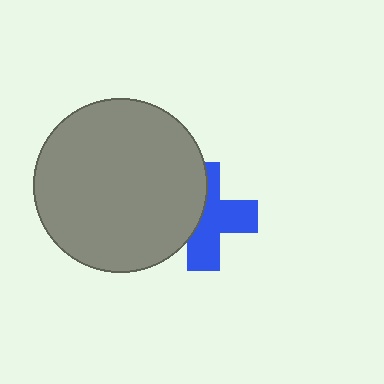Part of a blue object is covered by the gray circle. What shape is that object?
It is a cross.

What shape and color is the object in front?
The object in front is a gray circle.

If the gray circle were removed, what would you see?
You would see the complete blue cross.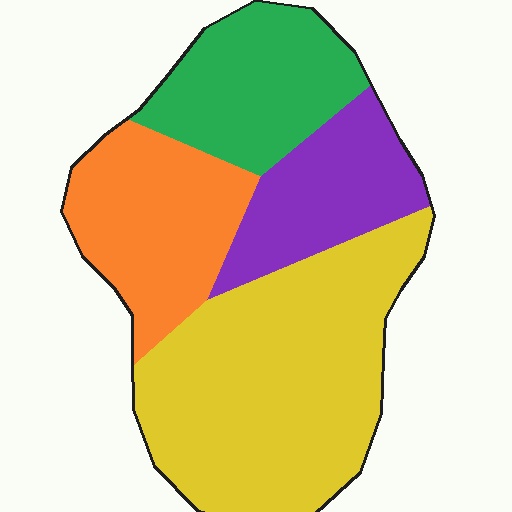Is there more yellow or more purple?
Yellow.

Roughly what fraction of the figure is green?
Green takes up about one fifth (1/5) of the figure.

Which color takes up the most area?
Yellow, at roughly 45%.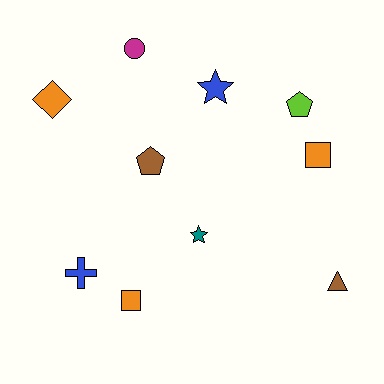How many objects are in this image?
There are 10 objects.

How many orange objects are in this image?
There are 3 orange objects.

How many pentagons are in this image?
There are 2 pentagons.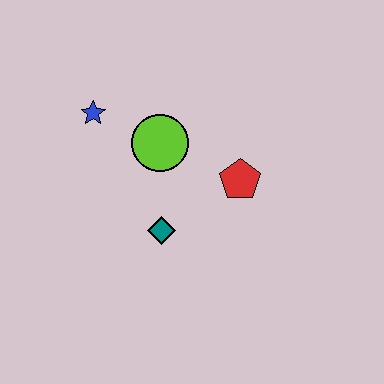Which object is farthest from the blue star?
The red pentagon is farthest from the blue star.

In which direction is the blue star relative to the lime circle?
The blue star is to the left of the lime circle.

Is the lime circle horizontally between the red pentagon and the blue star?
Yes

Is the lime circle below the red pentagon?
No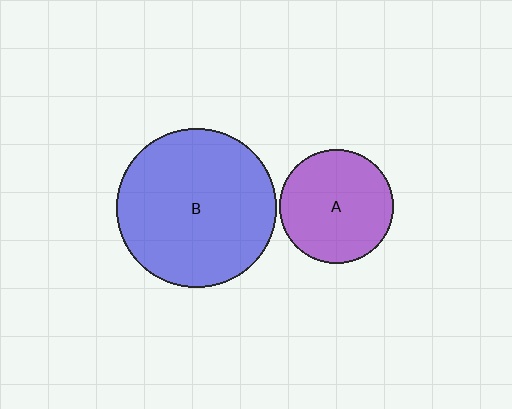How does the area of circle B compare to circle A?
Approximately 2.0 times.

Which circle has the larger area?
Circle B (blue).